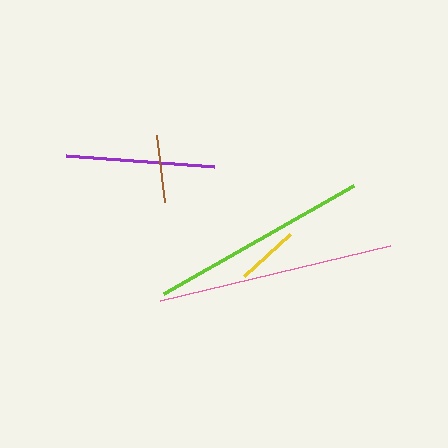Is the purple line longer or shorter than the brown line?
The purple line is longer than the brown line.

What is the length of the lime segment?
The lime segment is approximately 219 pixels long.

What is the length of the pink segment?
The pink segment is approximately 237 pixels long.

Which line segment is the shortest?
The yellow line is the shortest at approximately 62 pixels.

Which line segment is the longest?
The pink line is the longest at approximately 237 pixels.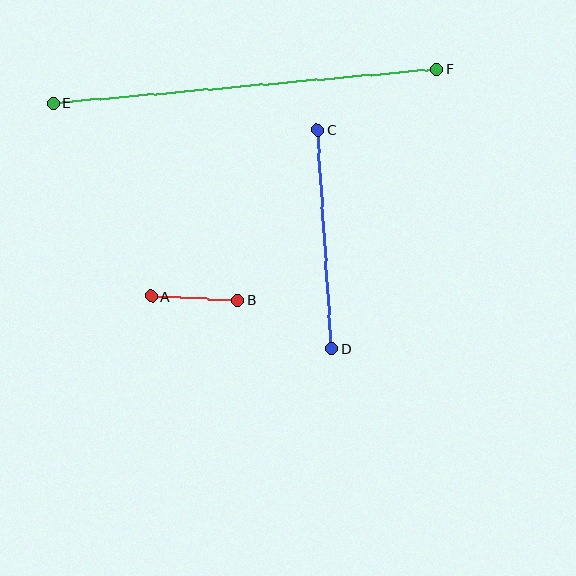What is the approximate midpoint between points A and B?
The midpoint is at approximately (194, 298) pixels.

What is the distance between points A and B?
The distance is approximately 86 pixels.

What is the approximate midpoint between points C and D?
The midpoint is at approximately (325, 239) pixels.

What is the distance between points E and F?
The distance is approximately 385 pixels.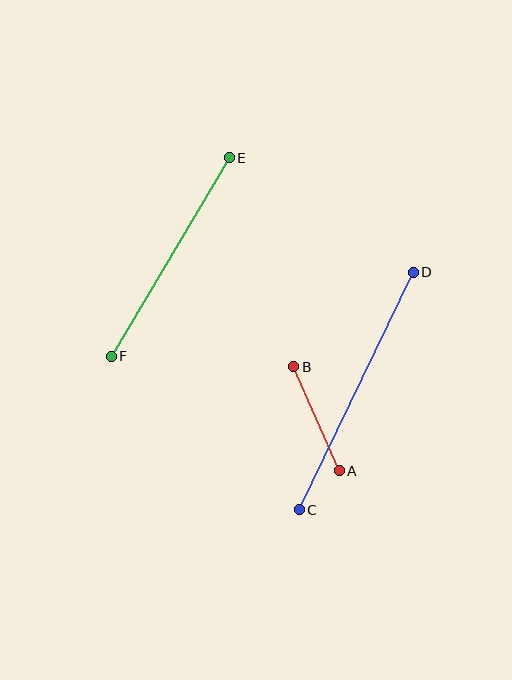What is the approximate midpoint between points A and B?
The midpoint is at approximately (316, 419) pixels.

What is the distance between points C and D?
The distance is approximately 263 pixels.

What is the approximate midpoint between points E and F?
The midpoint is at approximately (170, 257) pixels.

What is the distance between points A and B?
The distance is approximately 113 pixels.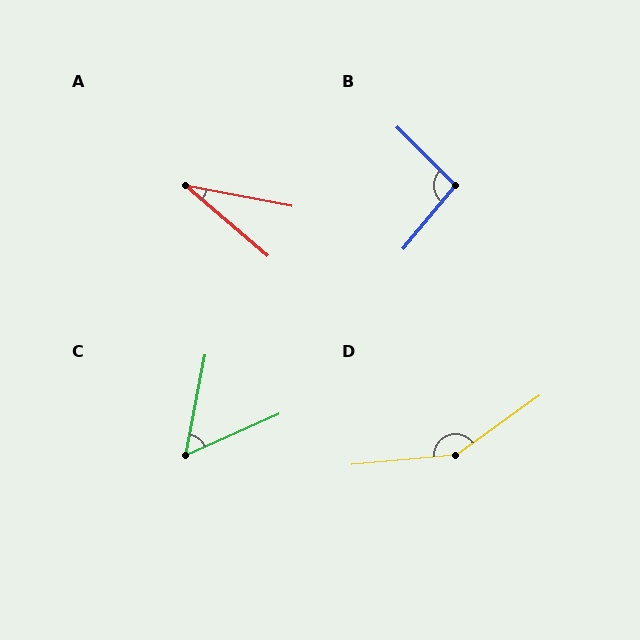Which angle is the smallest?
A, at approximately 30 degrees.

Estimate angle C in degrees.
Approximately 55 degrees.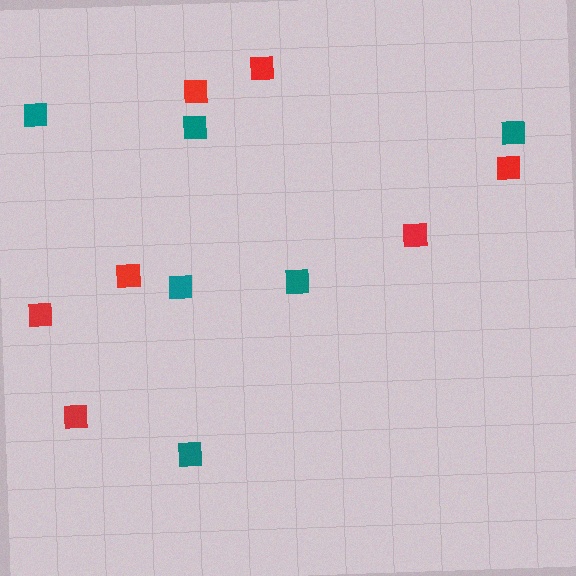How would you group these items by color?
There are 2 groups: one group of red squares (7) and one group of teal squares (6).